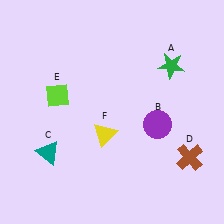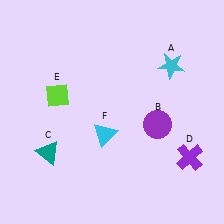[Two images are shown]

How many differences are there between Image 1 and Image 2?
There are 3 differences between the two images.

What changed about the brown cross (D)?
In Image 1, D is brown. In Image 2, it changed to purple.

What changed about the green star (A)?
In Image 1, A is green. In Image 2, it changed to cyan.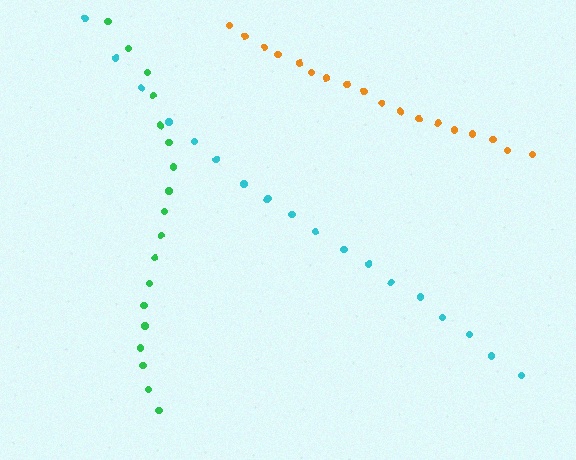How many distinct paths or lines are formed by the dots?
There are 3 distinct paths.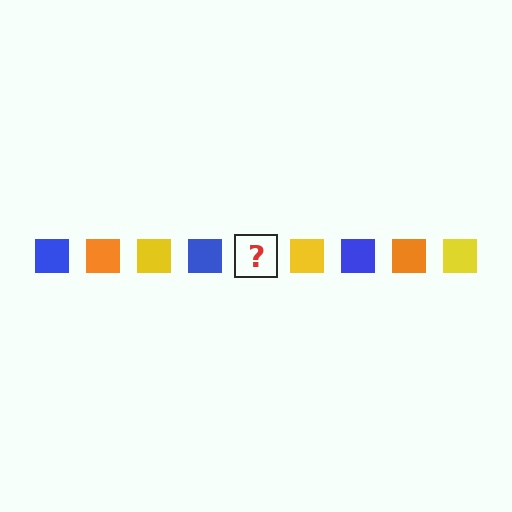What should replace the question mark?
The question mark should be replaced with an orange square.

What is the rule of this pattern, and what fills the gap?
The rule is that the pattern cycles through blue, orange, yellow squares. The gap should be filled with an orange square.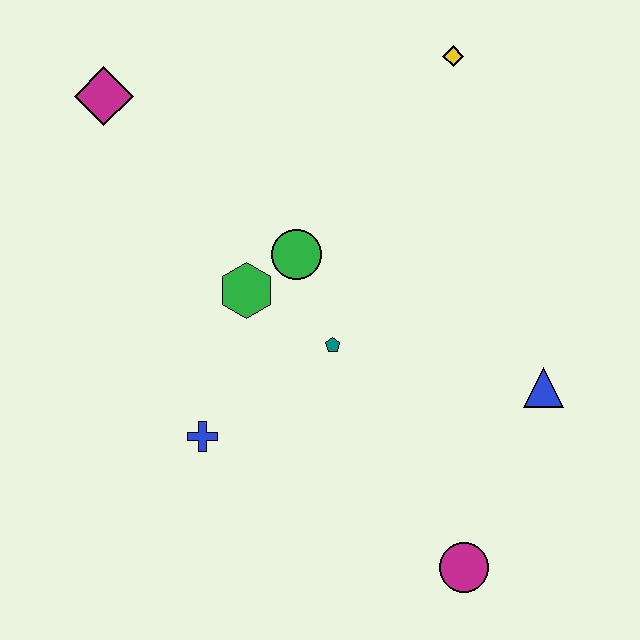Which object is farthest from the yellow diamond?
The magenta circle is farthest from the yellow diamond.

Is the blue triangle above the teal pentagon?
No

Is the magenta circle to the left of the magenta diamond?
No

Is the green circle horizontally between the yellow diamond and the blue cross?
Yes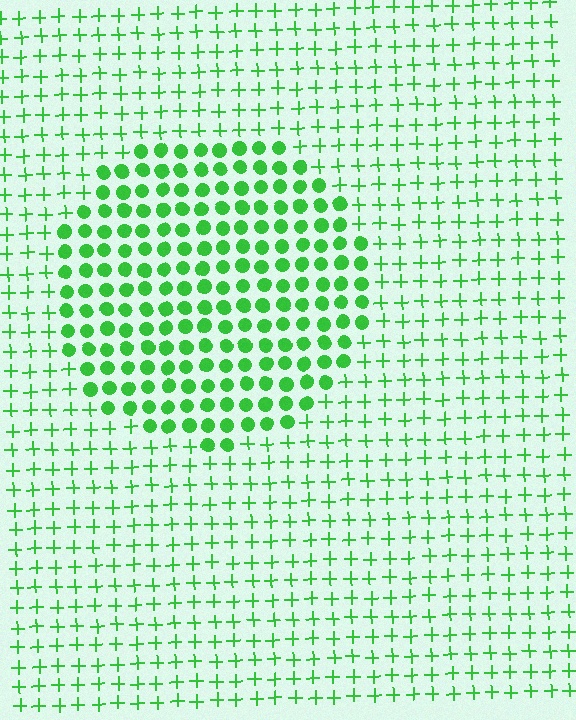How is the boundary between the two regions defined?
The boundary is defined by a change in element shape: circles inside vs. plus signs outside. All elements share the same color and spacing.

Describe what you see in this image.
The image is filled with small green elements arranged in a uniform grid. A circle-shaped region contains circles, while the surrounding area contains plus signs. The boundary is defined purely by the change in element shape.